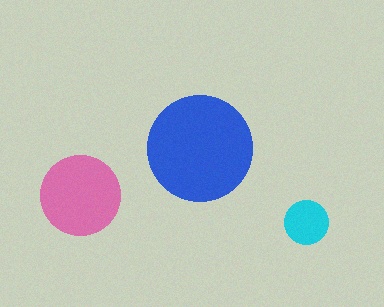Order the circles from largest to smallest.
the blue one, the pink one, the cyan one.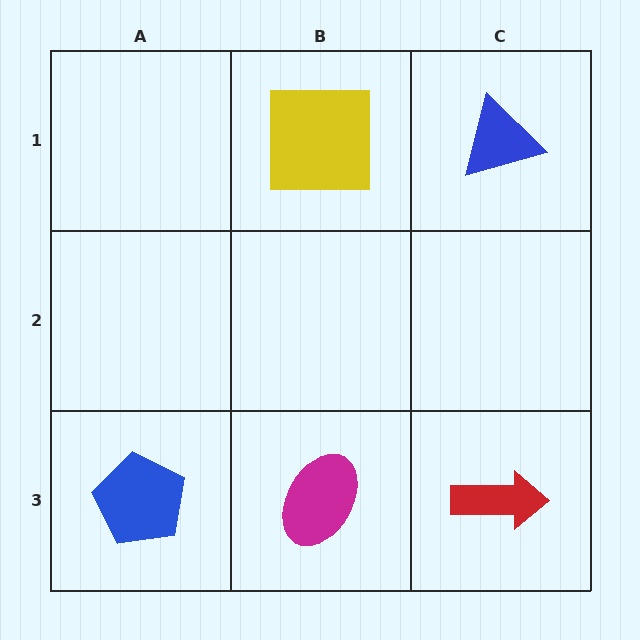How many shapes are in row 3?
3 shapes.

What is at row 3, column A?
A blue pentagon.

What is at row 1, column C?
A blue triangle.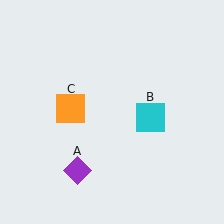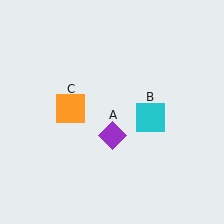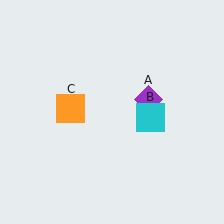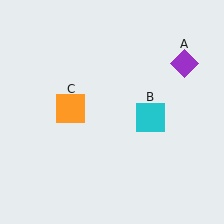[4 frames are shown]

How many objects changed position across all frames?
1 object changed position: purple diamond (object A).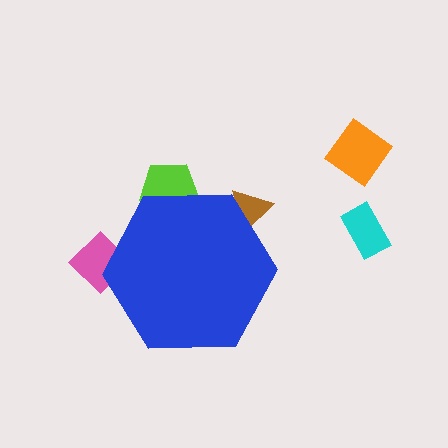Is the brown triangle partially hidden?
Yes, the brown triangle is partially hidden behind the blue hexagon.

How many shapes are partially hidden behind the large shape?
3 shapes are partially hidden.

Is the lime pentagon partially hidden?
Yes, the lime pentagon is partially hidden behind the blue hexagon.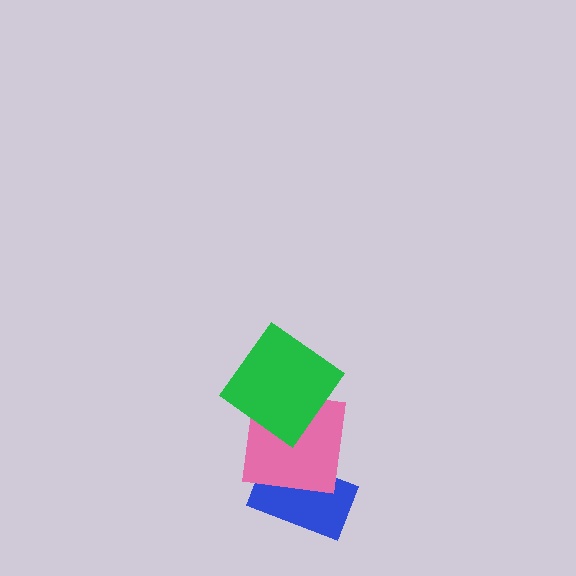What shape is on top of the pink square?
The green diamond is on top of the pink square.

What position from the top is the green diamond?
The green diamond is 1st from the top.